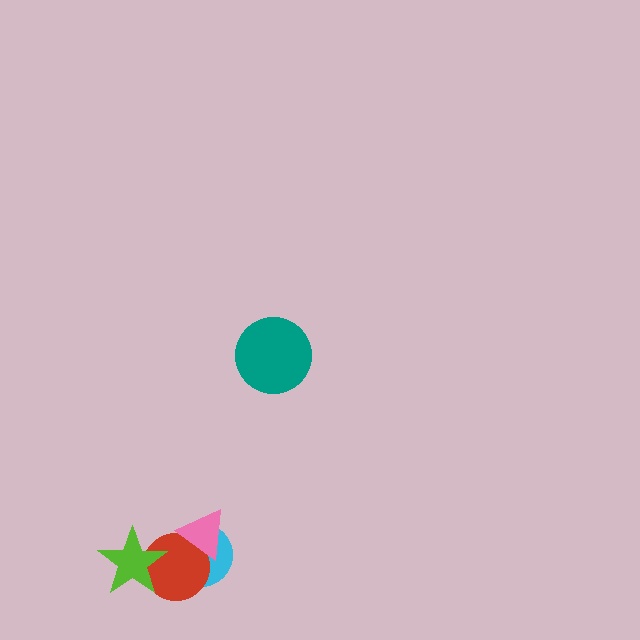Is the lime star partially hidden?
No, no other shape covers it.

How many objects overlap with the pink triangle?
2 objects overlap with the pink triangle.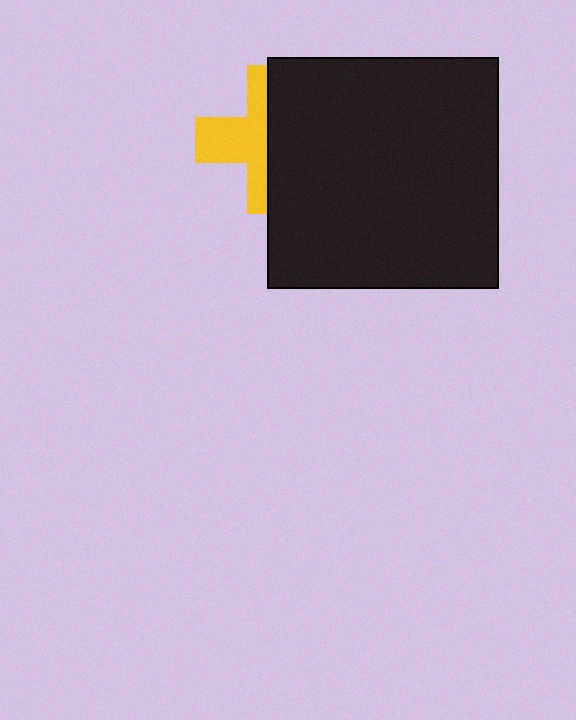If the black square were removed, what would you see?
You would see the complete yellow cross.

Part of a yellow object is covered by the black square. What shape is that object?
It is a cross.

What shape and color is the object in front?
The object in front is a black square.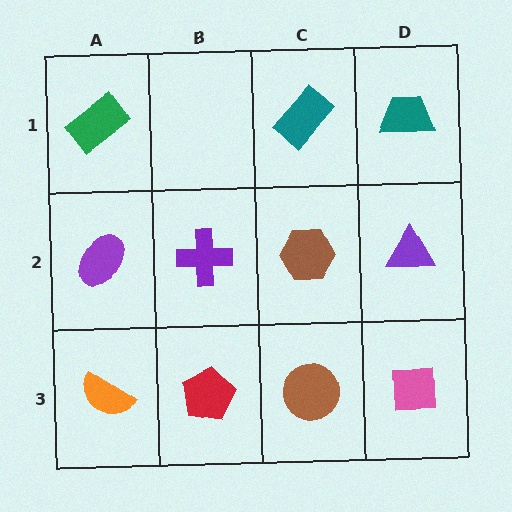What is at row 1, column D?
A teal trapezoid.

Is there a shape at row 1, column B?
No, that cell is empty.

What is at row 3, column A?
An orange semicircle.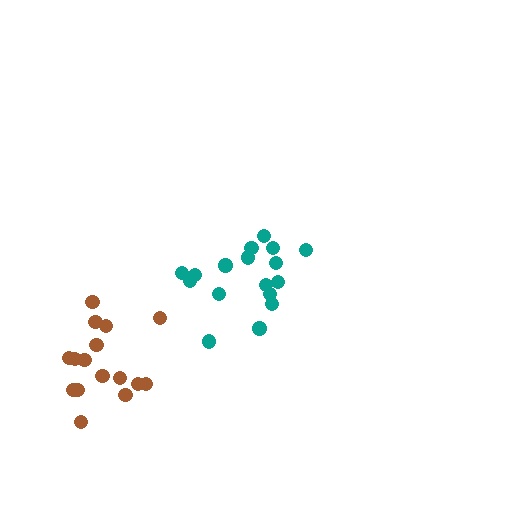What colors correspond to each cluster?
The clusters are colored: teal, brown.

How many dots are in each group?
Group 1: 17 dots, Group 2: 16 dots (33 total).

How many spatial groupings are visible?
There are 2 spatial groupings.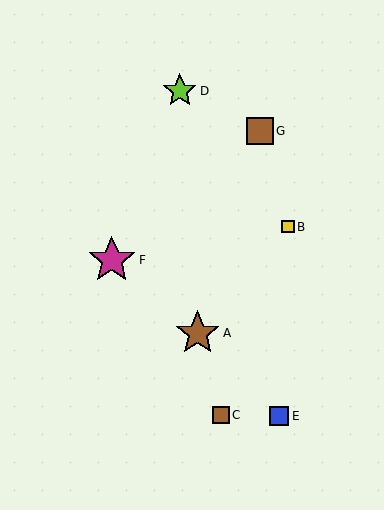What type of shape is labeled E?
Shape E is a blue square.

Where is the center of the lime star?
The center of the lime star is at (180, 91).